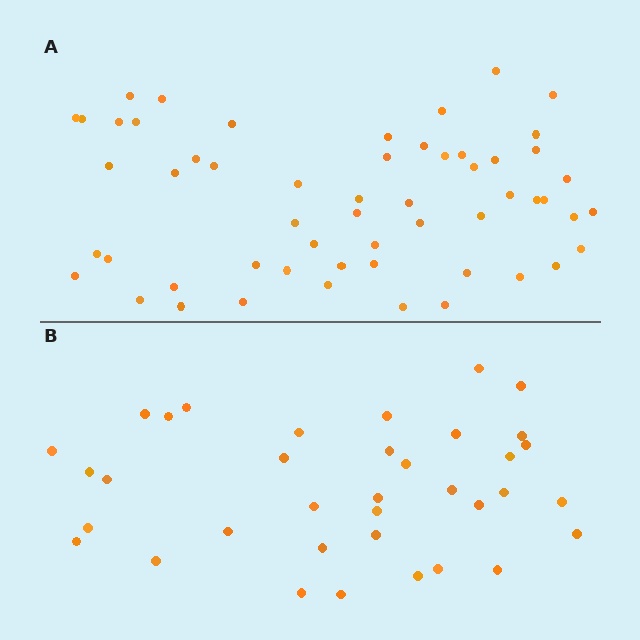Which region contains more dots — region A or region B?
Region A (the top region) has more dots.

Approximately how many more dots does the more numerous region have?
Region A has approximately 20 more dots than region B.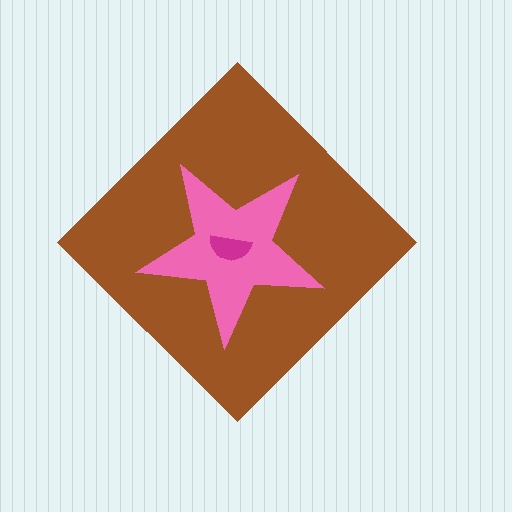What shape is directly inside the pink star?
The magenta semicircle.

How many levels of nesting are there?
3.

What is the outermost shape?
The brown diamond.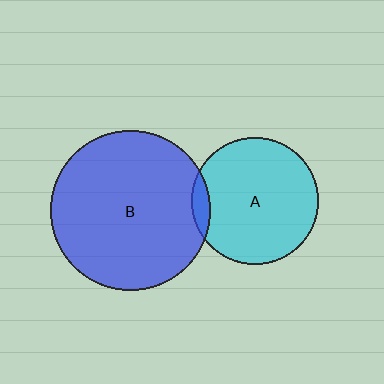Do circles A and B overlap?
Yes.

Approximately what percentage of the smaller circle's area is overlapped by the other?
Approximately 5%.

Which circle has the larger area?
Circle B (blue).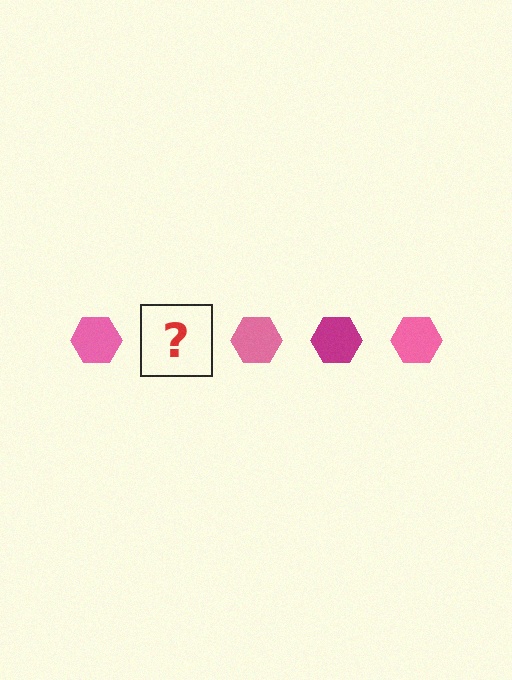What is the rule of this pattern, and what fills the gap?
The rule is that the pattern cycles through pink, magenta hexagons. The gap should be filled with a magenta hexagon.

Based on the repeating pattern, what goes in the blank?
The blank should be a magenta hexagon.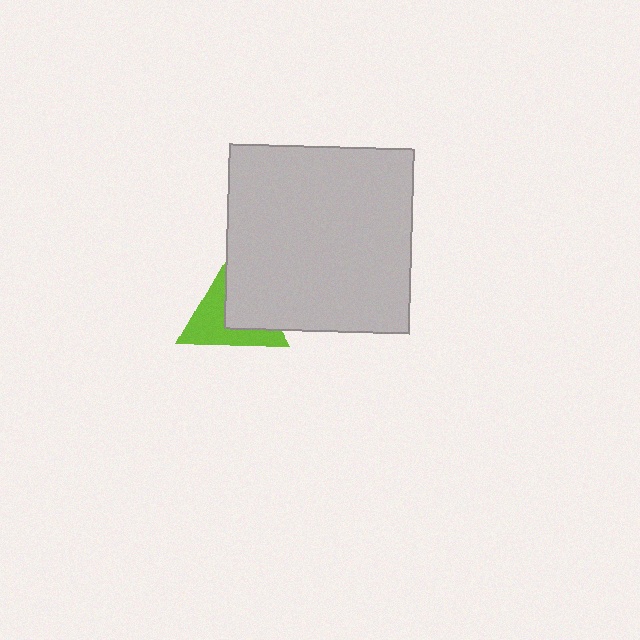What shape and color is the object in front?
The object in front is a light gray square.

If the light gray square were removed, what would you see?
You would see the complete lime triangle.